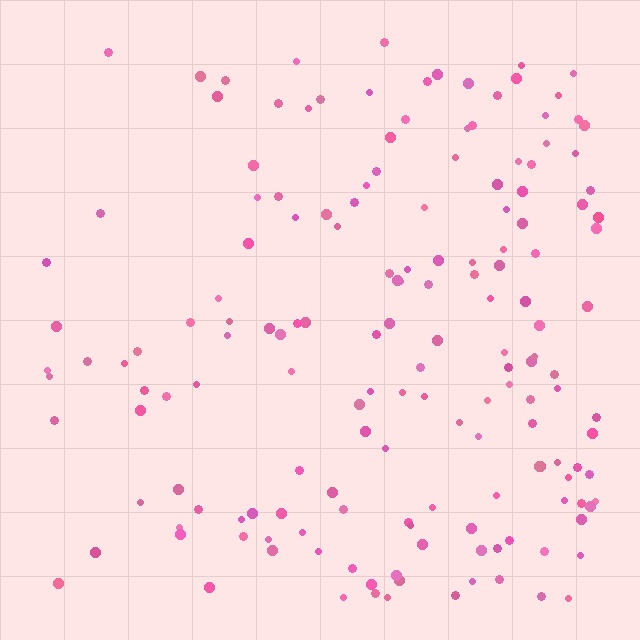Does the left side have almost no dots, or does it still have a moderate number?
Still a moderate number, just noticeably fewer than the right.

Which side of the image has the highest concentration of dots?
The right.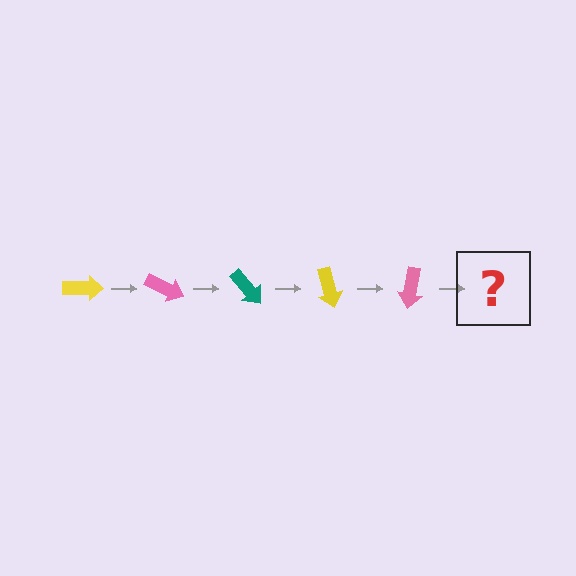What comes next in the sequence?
The next element should be a teal arrow, rotated 125 degrees from the start.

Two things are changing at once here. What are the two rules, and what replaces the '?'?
The two rules are that it rotates 25 degrees each step and the color cycles through yellow, pink, and teal. The '?' should be a teal arrow, rotated 125 degrees from the start.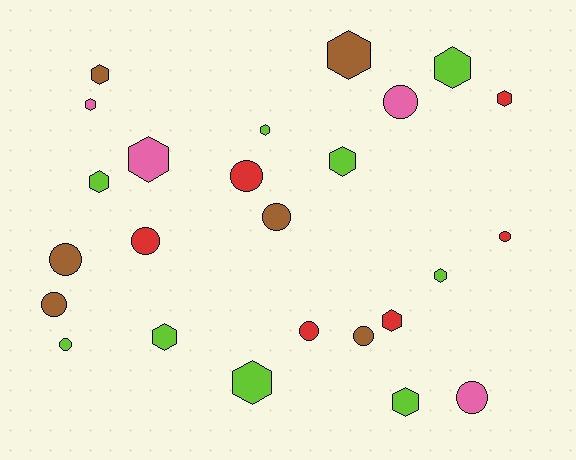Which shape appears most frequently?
Hexagon, with 14 objects.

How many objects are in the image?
There are 25 objects.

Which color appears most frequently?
Lime, with 9 objects.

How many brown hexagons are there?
There are 2 brown hexagons.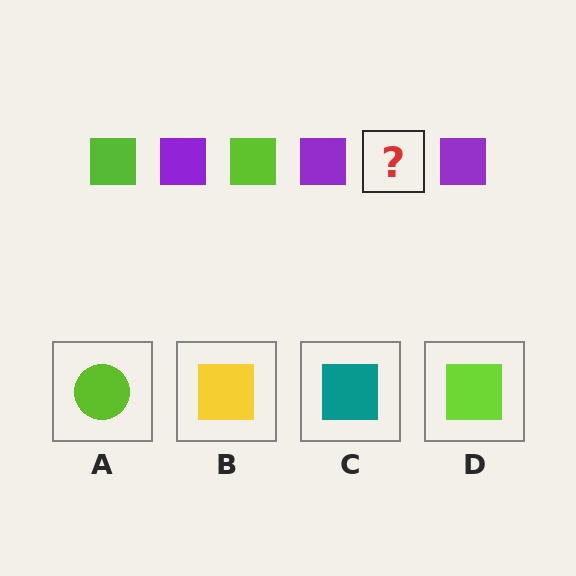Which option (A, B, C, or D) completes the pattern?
D.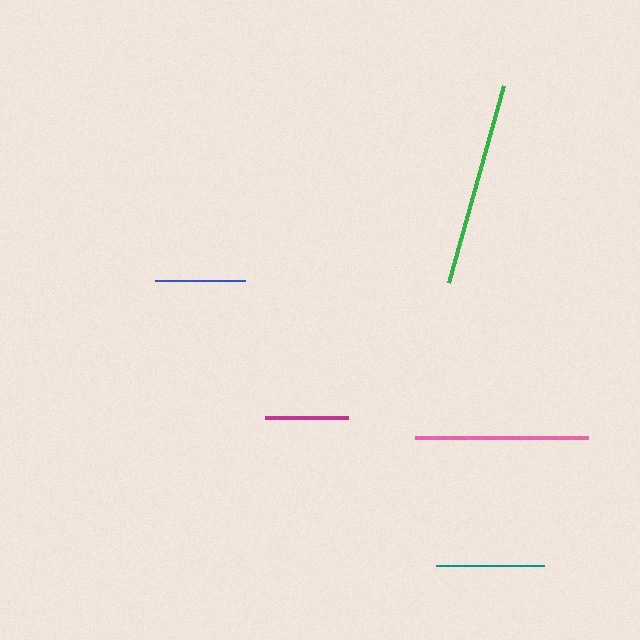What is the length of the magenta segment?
The magenta segment is approximately 83 pixels long.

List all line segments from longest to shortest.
From longest to shortest: green, pink, teal, blue, magenta.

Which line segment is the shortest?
The magenta line is the shortest at approximately 83 pixels.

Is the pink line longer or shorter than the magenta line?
The pink line is longer than the magenta line.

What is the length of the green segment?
The green segment is approximately 204 pixels long.